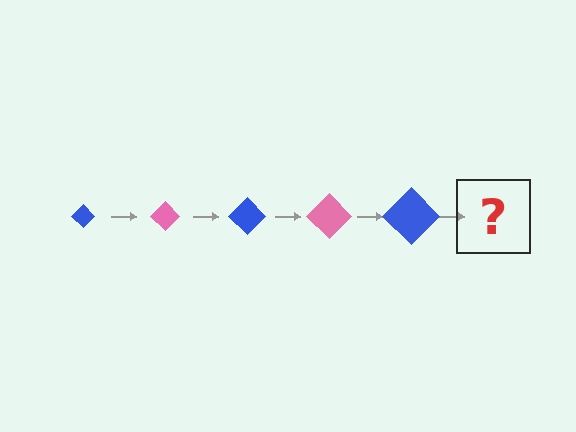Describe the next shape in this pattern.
It should be a pink diamond, larger than the previous one.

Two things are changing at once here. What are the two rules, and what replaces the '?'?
The two rules are that the diamond grows larger each step and the color cycles through blue and pink. The '?' should be a pink diamond, larger than the previous one.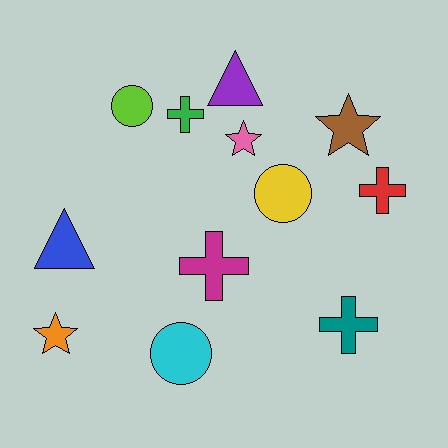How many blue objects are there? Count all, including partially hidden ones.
There is 1 blue object.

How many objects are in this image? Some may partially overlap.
There are 12 objects.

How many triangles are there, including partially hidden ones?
There are 2 triangles.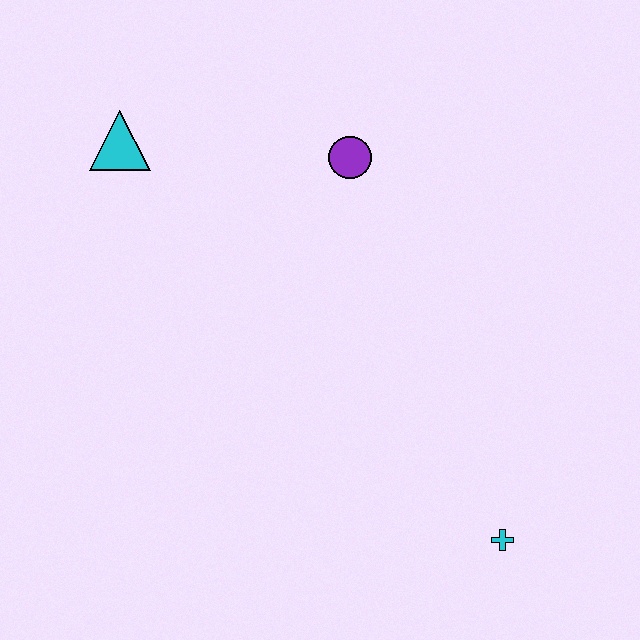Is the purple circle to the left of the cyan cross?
Yes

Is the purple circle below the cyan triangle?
Yes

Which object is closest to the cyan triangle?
The purple circle is closest to the cyan triangle.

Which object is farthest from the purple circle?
The cyan cross is farthest from the purple circle.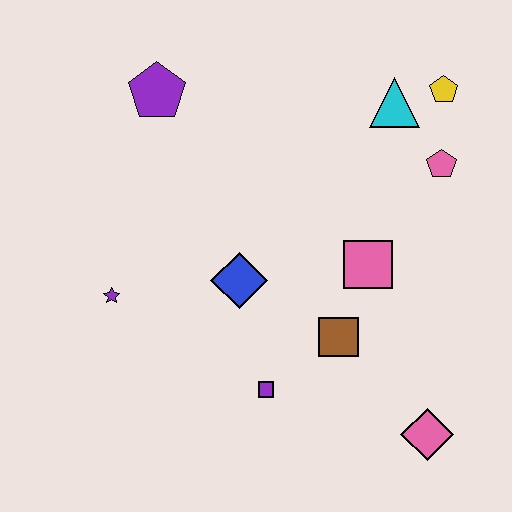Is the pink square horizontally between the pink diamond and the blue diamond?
Yes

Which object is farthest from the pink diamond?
The purple pentagon is farthest from the pink diamond.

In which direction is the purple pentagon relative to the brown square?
The purple pentagon is above the brown square.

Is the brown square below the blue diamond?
Yes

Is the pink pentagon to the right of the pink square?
Yes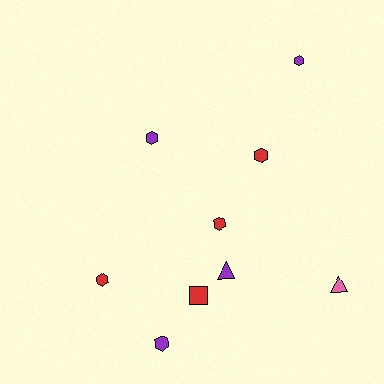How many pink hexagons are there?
There are no pink hexagons.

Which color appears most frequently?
Purple, with 4 objects.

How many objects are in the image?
There are 9 objects.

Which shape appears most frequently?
Hexagon, with 6 objects.